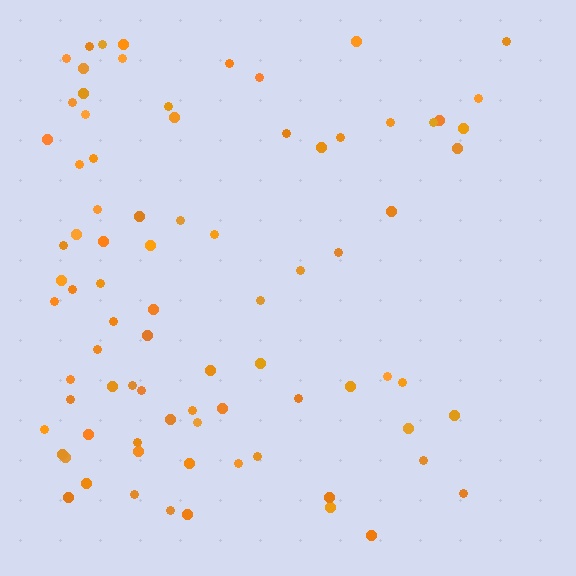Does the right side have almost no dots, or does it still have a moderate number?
Still a moderate number, just noticeably fewer than the left.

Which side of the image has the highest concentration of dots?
The left.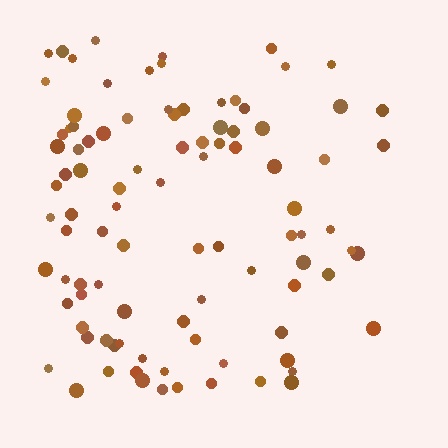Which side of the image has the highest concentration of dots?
The left.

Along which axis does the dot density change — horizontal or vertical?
Horizontal.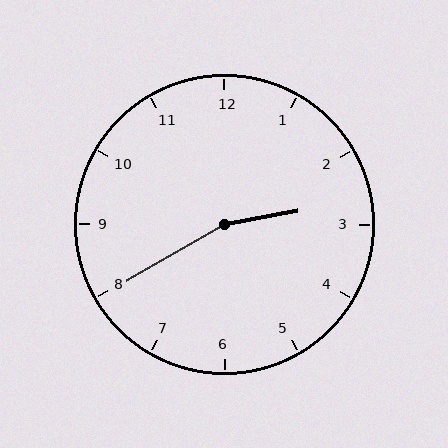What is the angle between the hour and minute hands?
Approximately 160 degrees.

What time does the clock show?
2:40.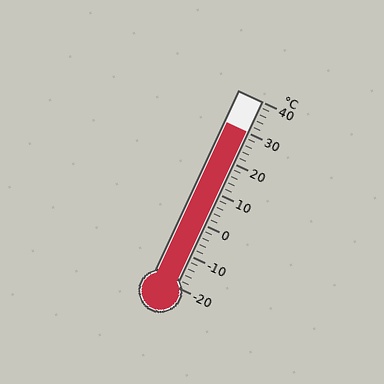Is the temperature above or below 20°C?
The temperature is above 20°C.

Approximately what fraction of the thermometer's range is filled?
The thermometer is filled to approximately 85% of its range.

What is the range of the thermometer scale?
The thermometer scale ranges from -20°C to 40°C.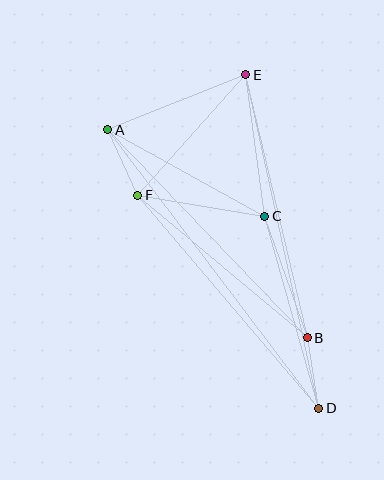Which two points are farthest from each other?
Points A and D are farthest from each other.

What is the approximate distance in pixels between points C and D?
The distance between C and D is approximately 199 pixels.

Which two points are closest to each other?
Points B and D are closest to each other.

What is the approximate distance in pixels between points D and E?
The distance between D and E is approximately 341 pixels.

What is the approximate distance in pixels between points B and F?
The distance between B and F is approximately 221 pixels.